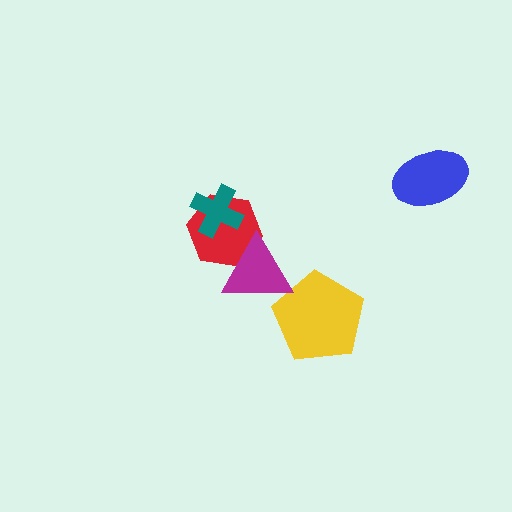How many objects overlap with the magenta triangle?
2 objects overlap with the magenta triangle.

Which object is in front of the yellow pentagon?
The magenta triangle is in front of the yellow pentagon.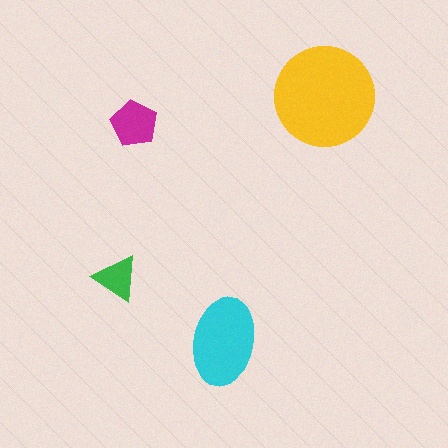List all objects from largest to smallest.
The yellow circle, the cyan ellipse, the magenta pentagon, the green triangle.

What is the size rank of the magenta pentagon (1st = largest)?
3rd.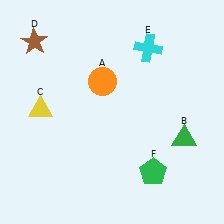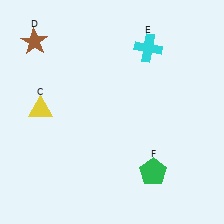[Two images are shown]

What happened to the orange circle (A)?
The orange circle (A) was removed in Image 2. It was in the top-left area of Image 1.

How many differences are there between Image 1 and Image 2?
There are 2 differences between the two images.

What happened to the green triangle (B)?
The green triangle (B) was removed in Image 2. It was in the bottom-right area of Image 1.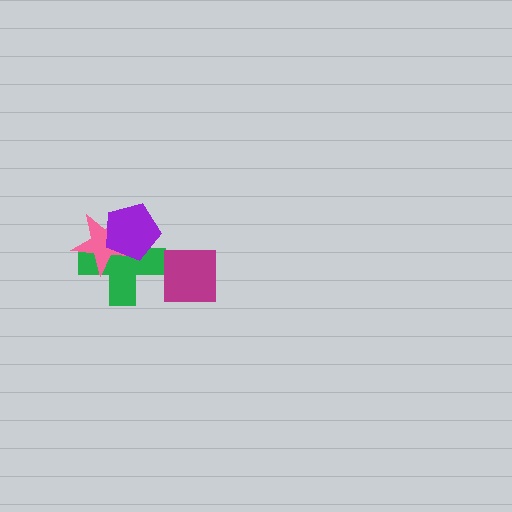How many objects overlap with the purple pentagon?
2 objects overlap with the purple pentagon.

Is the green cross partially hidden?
Yes, it is partially covered by another shape.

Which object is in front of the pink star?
The purple pentagon is in front of the pink star.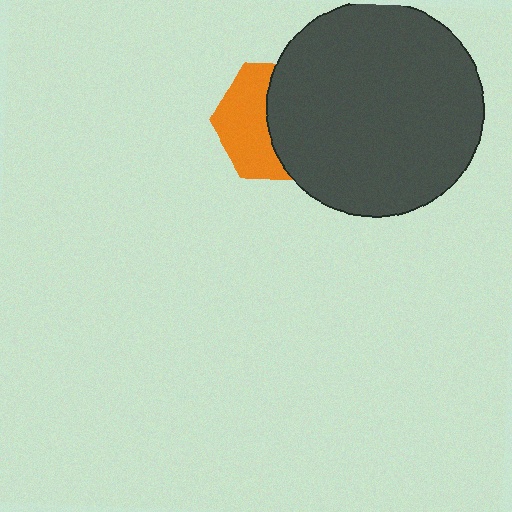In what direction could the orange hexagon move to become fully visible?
The orange hexagon could move left. That would shift it out from behind the dark gray circle entirely.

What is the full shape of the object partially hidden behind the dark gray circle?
The partially hidden object is an orange hexagon.